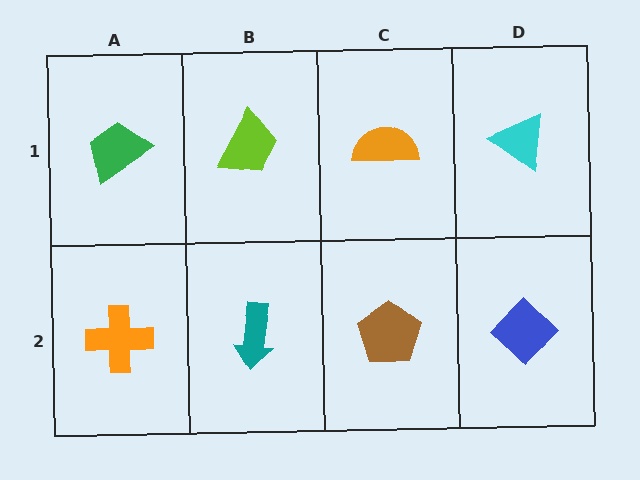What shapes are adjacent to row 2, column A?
A green trapezoid (row 1, column A), a teal arrow (row 2, column B).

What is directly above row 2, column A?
A green trapezoid.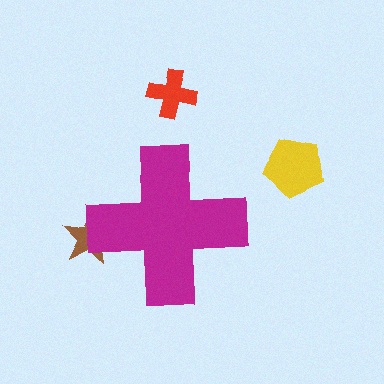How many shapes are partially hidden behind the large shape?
1 shape is partially hidden.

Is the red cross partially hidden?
No, the red cross is fully visible.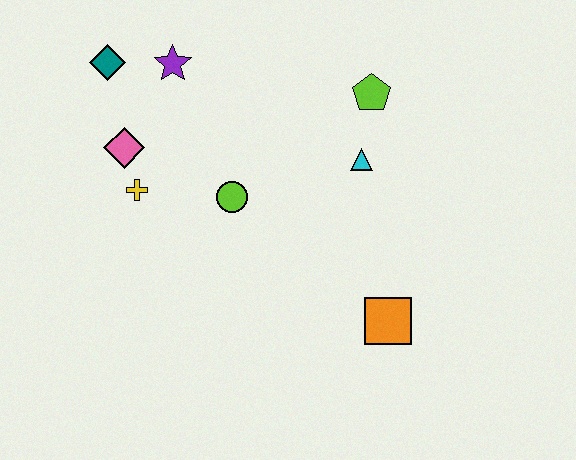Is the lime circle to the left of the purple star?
No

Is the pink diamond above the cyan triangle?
Yes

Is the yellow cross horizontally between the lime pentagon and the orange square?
No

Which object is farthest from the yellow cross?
The orange square is farthest from the yellow cross.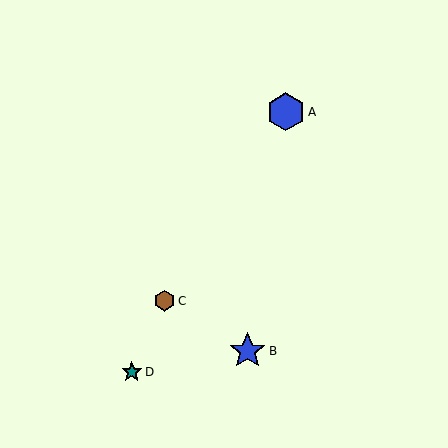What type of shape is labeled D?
Shape D is a teal star.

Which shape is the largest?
The blue hexagon (labeled A) is the largest.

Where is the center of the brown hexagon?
The center of the brown hexagon is at (165, 301).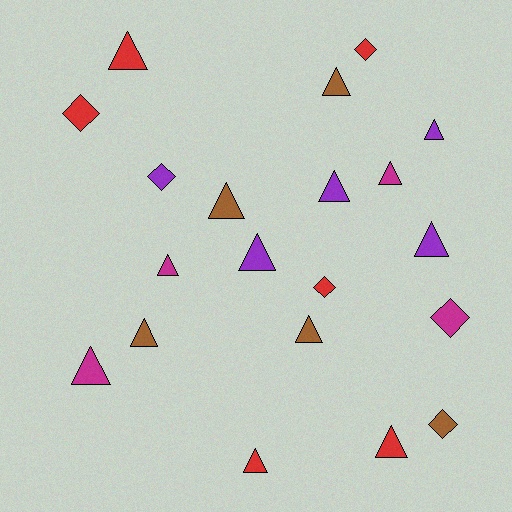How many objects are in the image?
There are 20 objects.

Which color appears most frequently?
Red, with 6 objects.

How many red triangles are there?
There are 3 red triangles.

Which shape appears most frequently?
Triangle, with 14 objects.